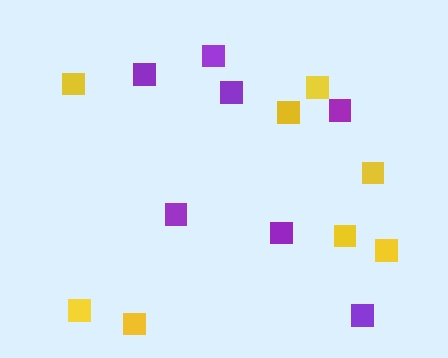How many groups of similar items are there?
There are 2 groups: one group of purple squares (7) and one group of yellow squares (8).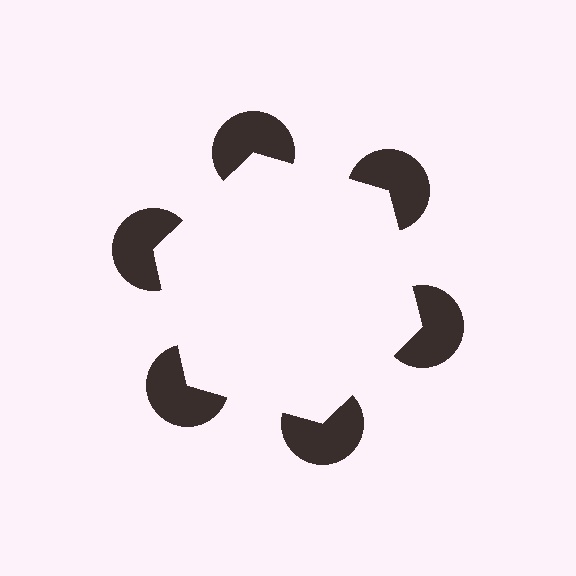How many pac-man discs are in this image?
There are 6 — one at each vertex of the illusory hexagon.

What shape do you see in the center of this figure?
An illusory hexagon — its edges are inferred from the aligned wedge cuts in the pac-man discs, not physically drawn.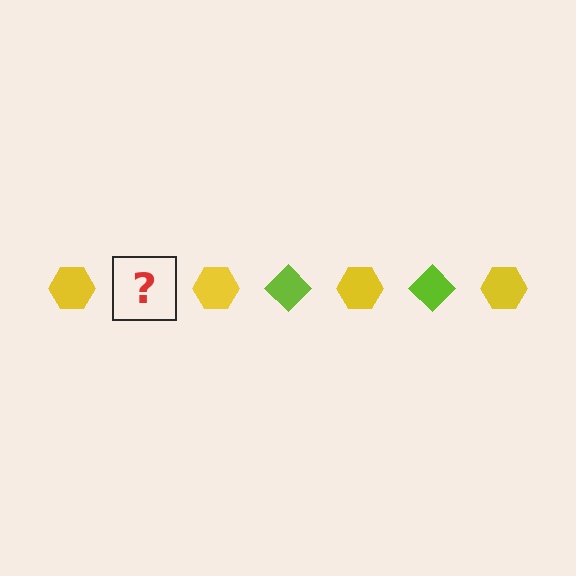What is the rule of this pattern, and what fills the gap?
The rule is that the pattern alternates between yellow hexagon and lime diamond. The gap should be filled with a lime diamond.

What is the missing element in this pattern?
The missing element is a lime diamond.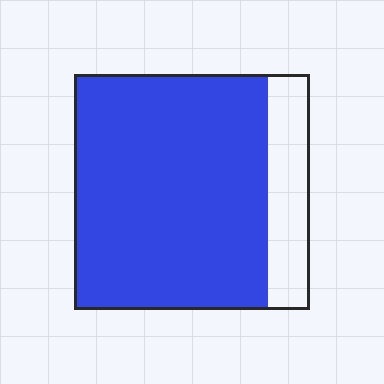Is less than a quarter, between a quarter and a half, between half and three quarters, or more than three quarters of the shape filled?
More than three quarters.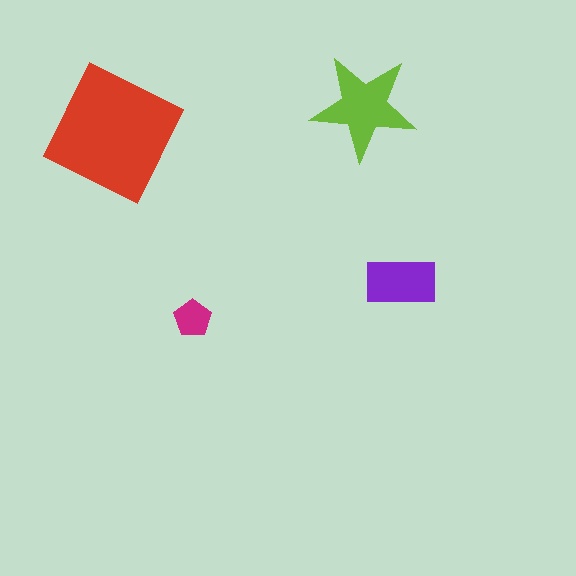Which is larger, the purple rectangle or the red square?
The red square.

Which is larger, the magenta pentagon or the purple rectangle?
The purple rectangle.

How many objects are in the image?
There are 4 objects in the image.